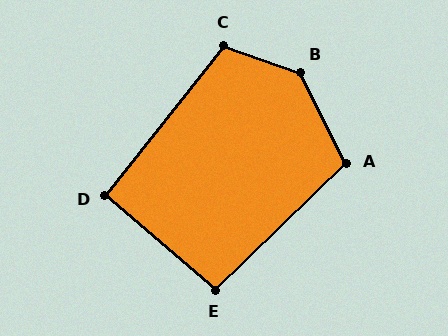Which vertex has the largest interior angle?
B, at approximately 136 degrees.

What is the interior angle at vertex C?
Approximately 109 degrees (obtuse).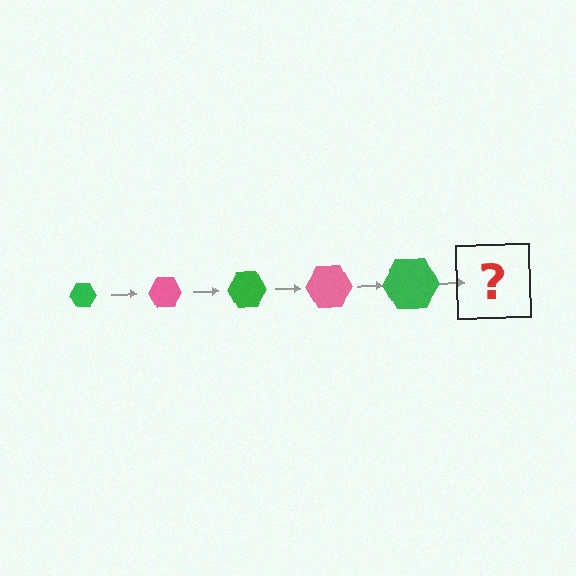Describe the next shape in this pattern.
It should be a pink hexagon, larger than the previous one.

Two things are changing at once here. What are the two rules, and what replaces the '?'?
The two rules are that the hexagon grows larger each step and the color cycles through green and pink. The '?' should be a pink hexagon, larger than the previous one.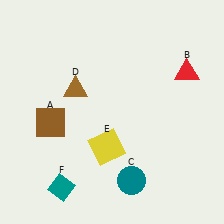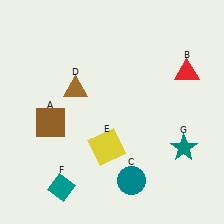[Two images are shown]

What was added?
A teal star (G) was added in Image 2.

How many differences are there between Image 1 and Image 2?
There is 1 difference between the two images.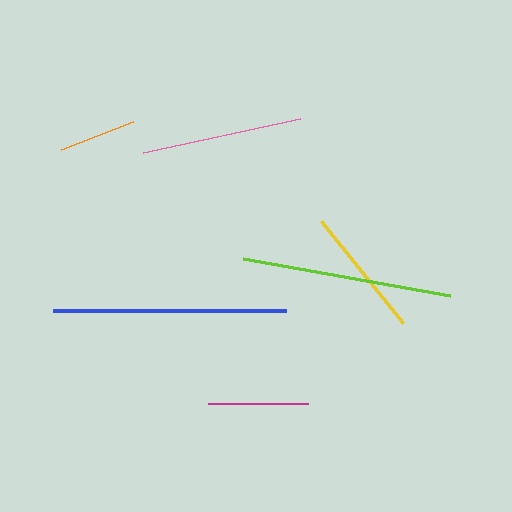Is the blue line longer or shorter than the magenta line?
The blue line is longer than the magenta line.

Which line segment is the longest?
The blue line is the longest at approximately 233 pixels.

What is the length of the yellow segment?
The yellow segment is approximately 131 pixels long.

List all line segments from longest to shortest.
From longest to shortest: blue, lime, pink, yellow, magenta, orange.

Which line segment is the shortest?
The orange line is the shortest at approximately 77 pixels.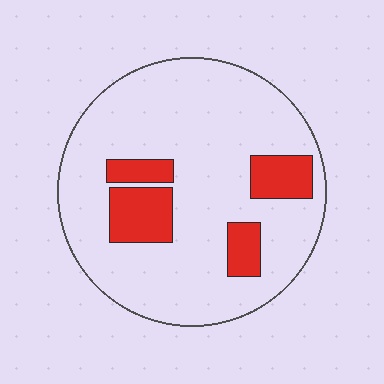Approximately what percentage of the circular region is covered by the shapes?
Approximately 15%.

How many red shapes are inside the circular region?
4.